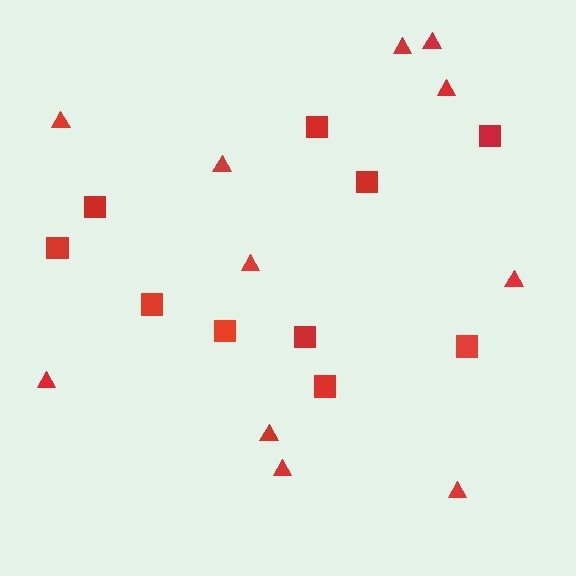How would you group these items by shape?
There are 2 groups: one group of triangles (11) and one group of squares (10).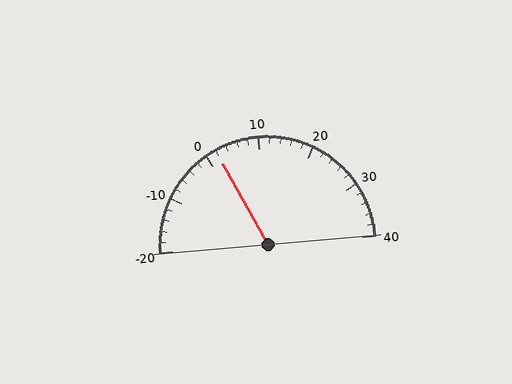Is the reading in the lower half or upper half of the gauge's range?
The reading is in the lower half of the range (-20 to 40).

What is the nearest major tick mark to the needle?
The nearest major tick mark is 0.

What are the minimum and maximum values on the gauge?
The gauge ranges from -20 to 40.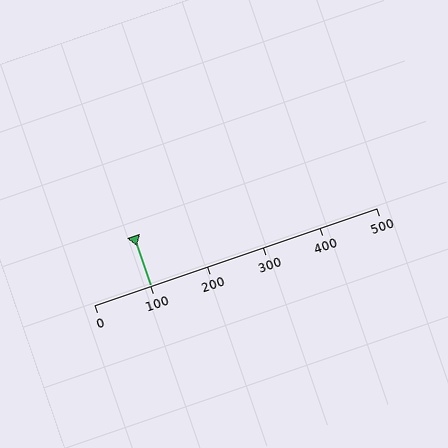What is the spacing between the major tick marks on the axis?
The major ticks are spaced 100 apart.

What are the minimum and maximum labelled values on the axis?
The axis runs from 0 to 500.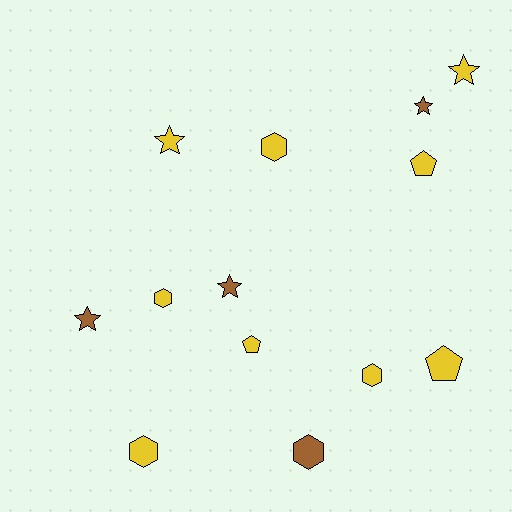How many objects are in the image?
There are 13 objects.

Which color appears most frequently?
Yellow, with 9 objects.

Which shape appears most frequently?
Star, with 5 objects.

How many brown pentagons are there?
There are no brown pentagons.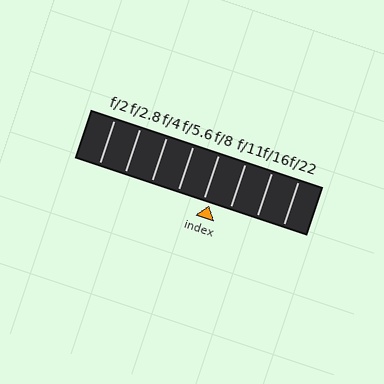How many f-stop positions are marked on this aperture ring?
There are 8 f-stop positions marked.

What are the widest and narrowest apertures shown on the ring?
The widest aperture shown is f/2 and the narrowest is f/22.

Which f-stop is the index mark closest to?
The index mark is closest to f/8.